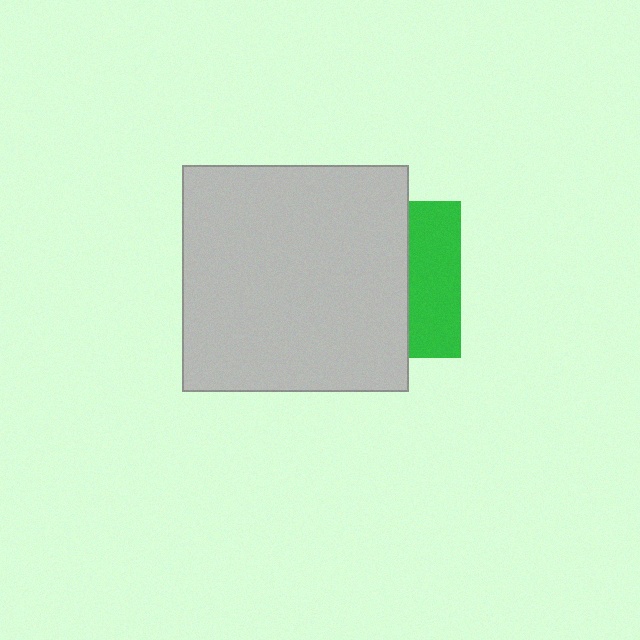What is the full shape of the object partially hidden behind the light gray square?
The partially hidden object is a green square.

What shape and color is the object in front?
The object in front is a light gray square.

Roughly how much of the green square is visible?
A small part of it is visible (roughly 33%).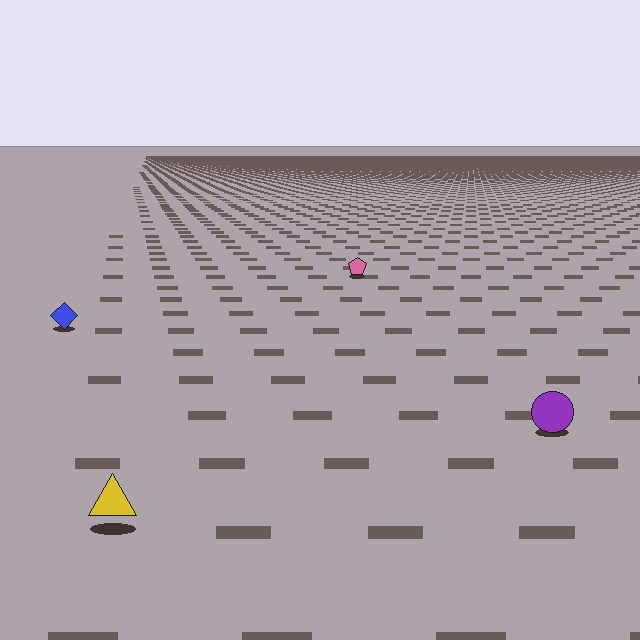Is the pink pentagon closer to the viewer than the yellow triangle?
No. The yellow triangle is closer — you can tell from the texture gradient: the ground texture is coarser near it.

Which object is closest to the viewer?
The yellow triangle is closest. The texture marks near it are larger and more spread out.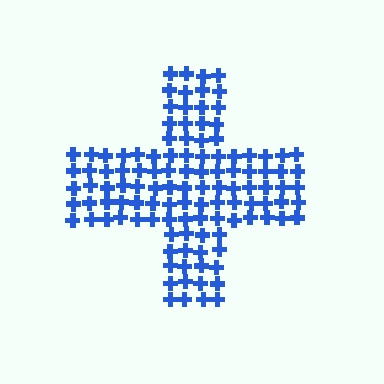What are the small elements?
The small elements are crosses.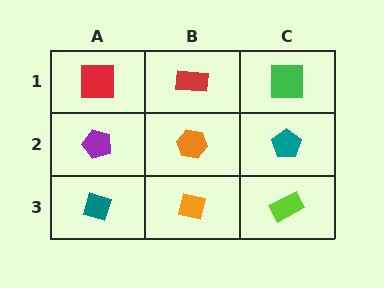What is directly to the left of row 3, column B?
A teal diamond.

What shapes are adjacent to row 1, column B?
An orange hexagon (row 2, column B), a red square (row 1, column A), a green square (row 1, column C).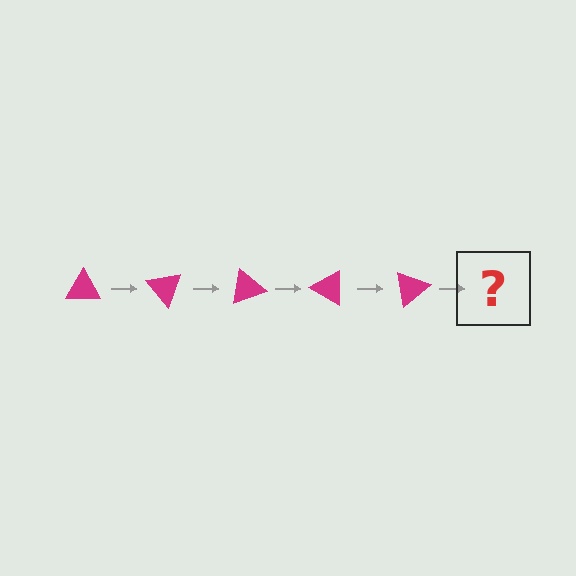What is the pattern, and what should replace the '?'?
The pattern is that the triangle rotates 50 degrees each step. The '?' should be a magenta triangle rotated 250 degrees.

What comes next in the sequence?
The next element should be a magenta triangle rotated 250 degrees.